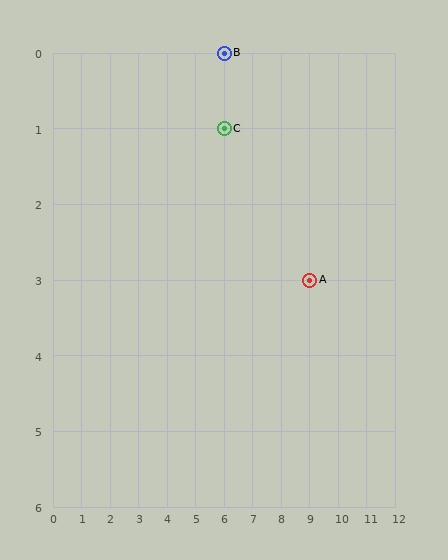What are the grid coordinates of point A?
Point A is at grid coordinates (9, 3).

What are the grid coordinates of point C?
Point C is at grid coordinates (6, 1).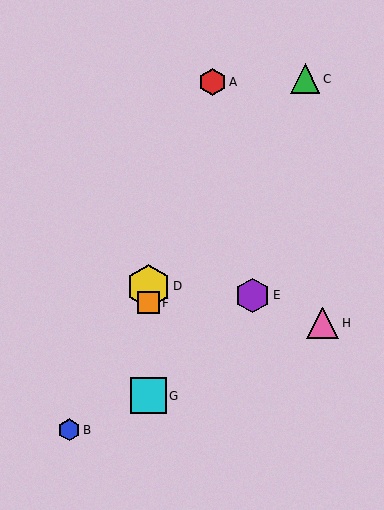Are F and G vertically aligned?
Yes, both are at x≈148.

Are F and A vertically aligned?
No, F is at x≈148 and A is at x≈212.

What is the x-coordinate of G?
Object G is at x≈148.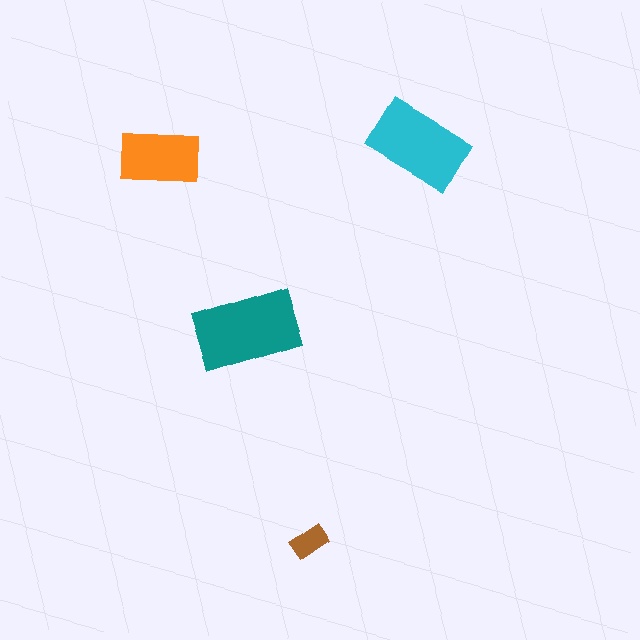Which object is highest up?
The cyan rectangle is topmost.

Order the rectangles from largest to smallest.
the teal one, the cyan one, the orange one, the brown one.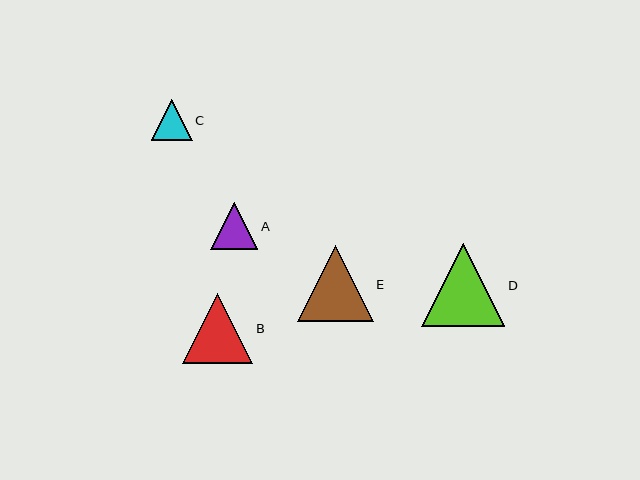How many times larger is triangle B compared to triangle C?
Triangle B is approximately 1.7 times the size of triangle C.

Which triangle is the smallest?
Triangle C is the smallest with a size of approximately 41 pixels.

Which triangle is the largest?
Triangle D is the largest with a size of approximately 83 pixels.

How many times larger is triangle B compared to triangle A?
Triangle B is approximately 1.5 times the size of triangle A.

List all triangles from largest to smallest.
From largest to smallest: D, E, B, A, C.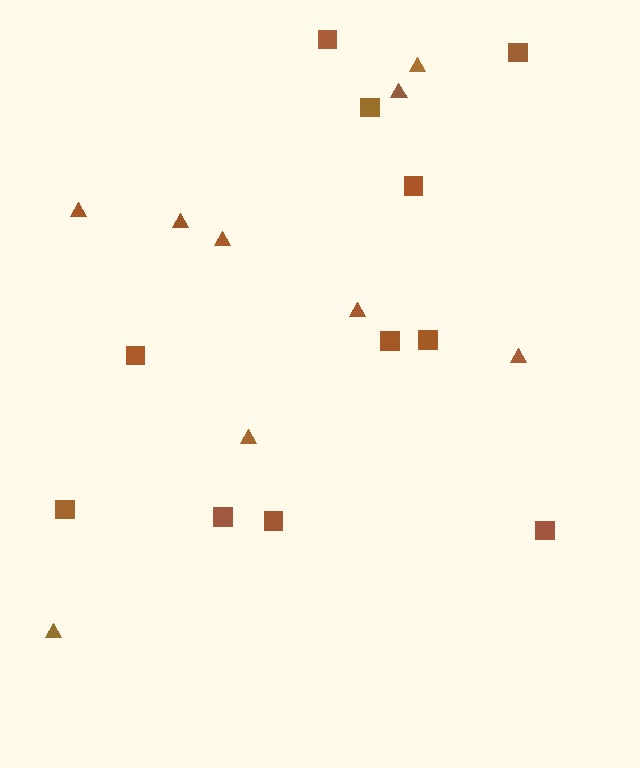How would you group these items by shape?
There are 2 groups: one group of triangles (9) and one group of squares (11).